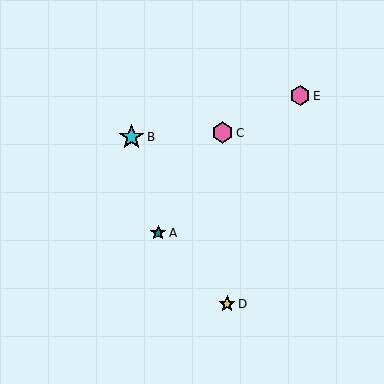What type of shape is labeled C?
Shape C is a pink hexagon.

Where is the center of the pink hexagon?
The center of the pink hexagon is at (222, 133).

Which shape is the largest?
The cyan star (labeled B) is the largest.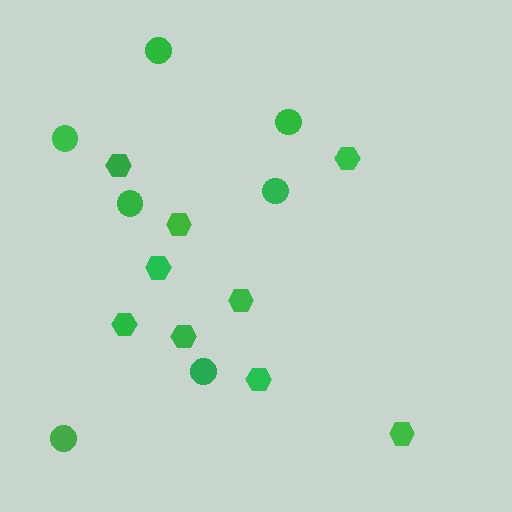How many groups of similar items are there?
There are 2 groups: one group of hexagons (9) and one group of circles (7).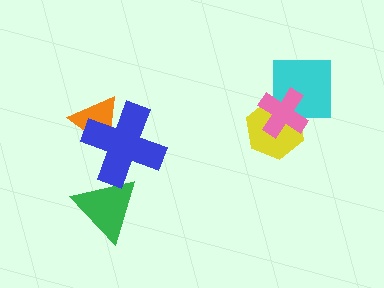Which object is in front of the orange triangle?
The blue cross is in front of the orange triangle.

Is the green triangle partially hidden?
Yes, it is partially covered by another shape.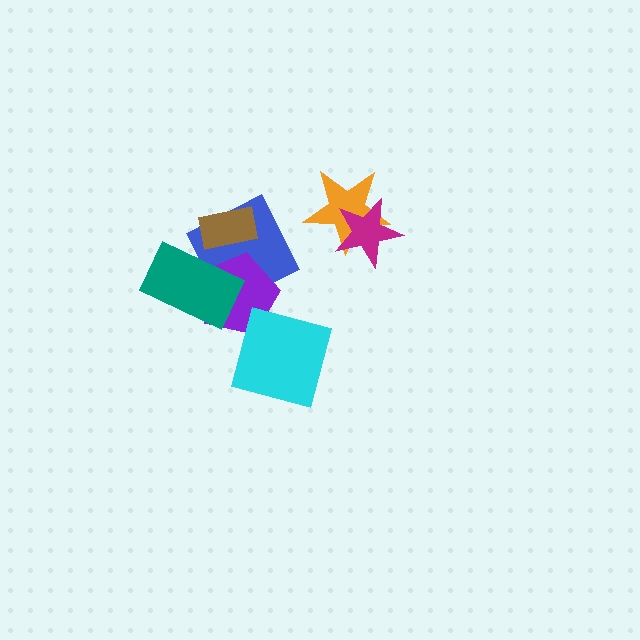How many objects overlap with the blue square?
3 objects overlap with the blue square.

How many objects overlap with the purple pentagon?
2 objects overlap with the purple pentagon.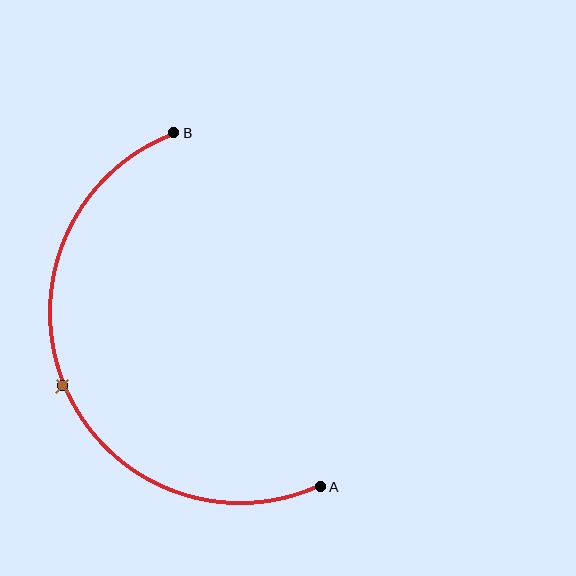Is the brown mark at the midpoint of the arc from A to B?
Yes. The brown mark lies on the arc at equal arc-length from both A and B — it is the arc midpoint.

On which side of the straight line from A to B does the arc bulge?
The arc bulges to the left of the straight line connecting A and B.